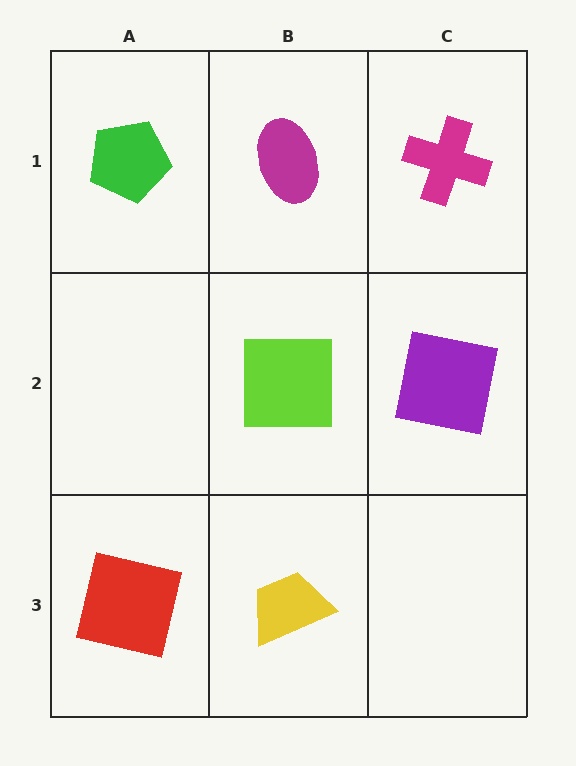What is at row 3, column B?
A yellow trapezoid.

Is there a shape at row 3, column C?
No, that cell is empty.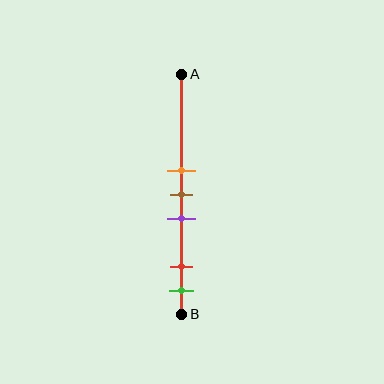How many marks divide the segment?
There are 5 marks dividing the segment.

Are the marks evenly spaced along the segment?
No, the marks are not evenly spaced.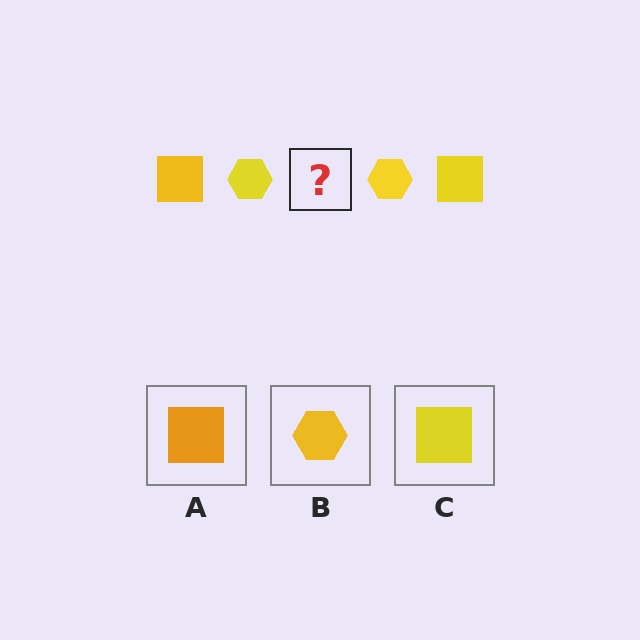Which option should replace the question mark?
Option C.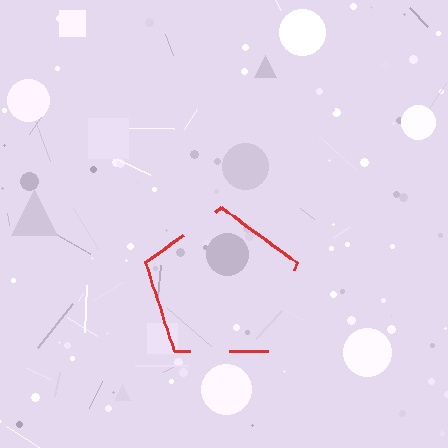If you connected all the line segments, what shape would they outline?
They would outline a pentagon.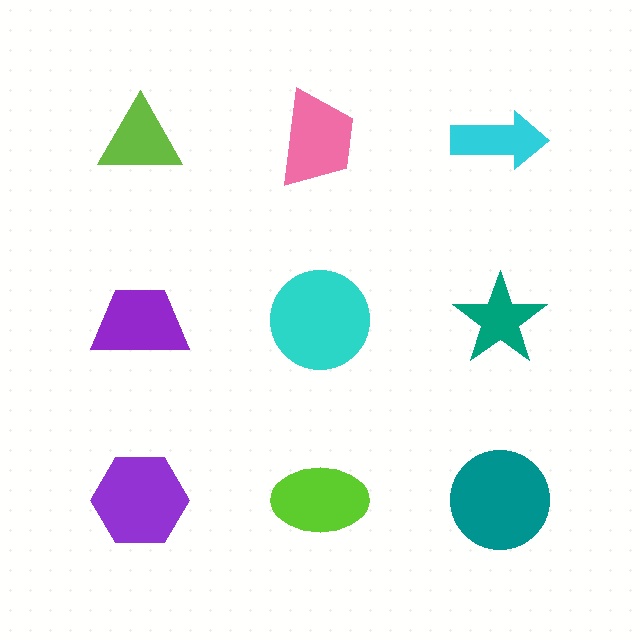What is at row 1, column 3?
A cyan arrow.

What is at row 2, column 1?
A purple trapezoid.